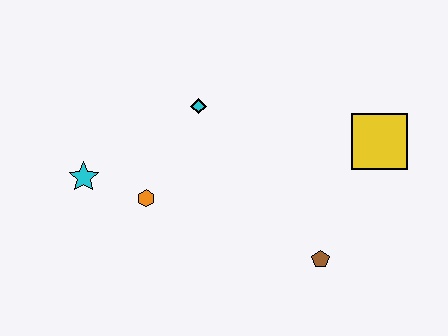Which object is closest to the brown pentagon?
The yellow square is closest to the brown pentagon.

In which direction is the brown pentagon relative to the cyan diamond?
The brown pentagon is below the cyan diamond.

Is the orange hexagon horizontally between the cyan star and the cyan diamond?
Yes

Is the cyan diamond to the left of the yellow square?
Yes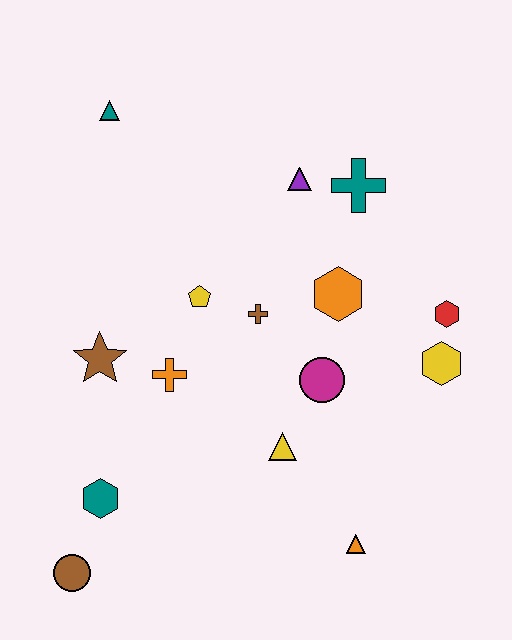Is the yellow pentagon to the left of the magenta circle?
Yes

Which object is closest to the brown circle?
The teal hexagon is closest to the brown circle.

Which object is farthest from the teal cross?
The brown circle is farthest from the teal cross.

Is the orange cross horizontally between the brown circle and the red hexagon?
Yes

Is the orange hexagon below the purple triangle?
Yes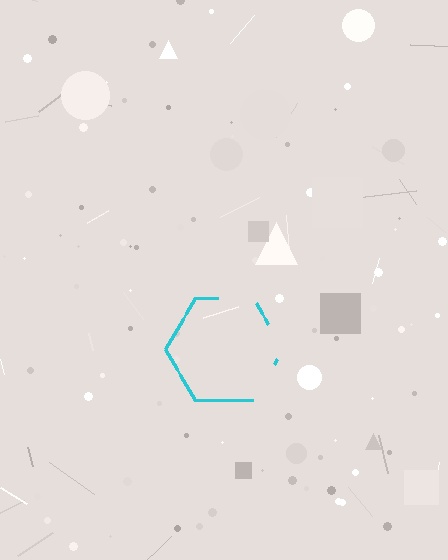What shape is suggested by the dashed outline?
The dashed outline suggests a hexagon.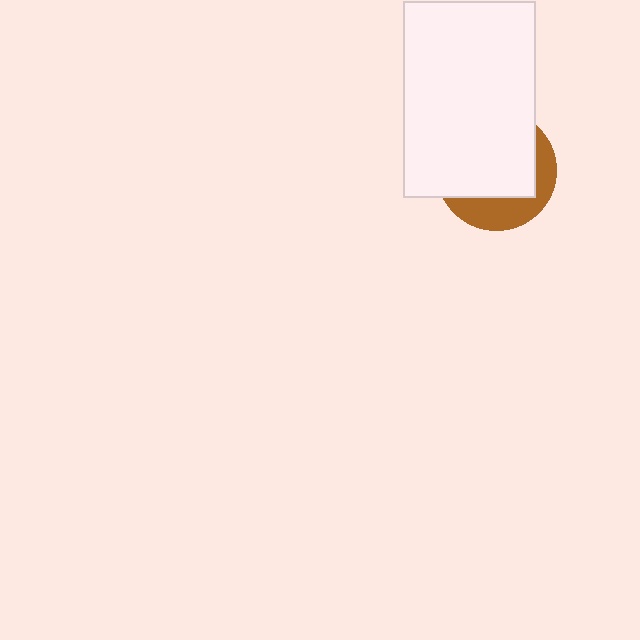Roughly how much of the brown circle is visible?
A small part of it is visible (roughly 33%).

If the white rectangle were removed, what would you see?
You would see the complete brown circle.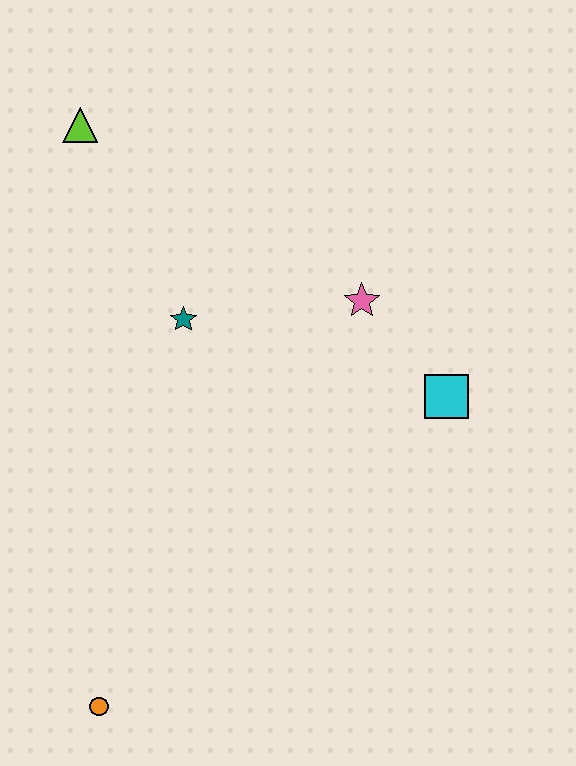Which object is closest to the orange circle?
The teal star is closest to the orange circle.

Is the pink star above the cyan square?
Yes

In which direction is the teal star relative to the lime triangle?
The teal star is below the lime triangle.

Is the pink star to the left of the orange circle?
No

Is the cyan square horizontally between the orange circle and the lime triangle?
No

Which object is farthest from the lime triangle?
The orange circle is farthest from the lime triangle.